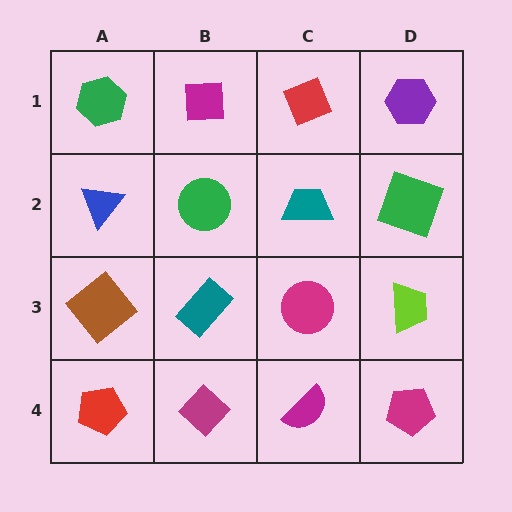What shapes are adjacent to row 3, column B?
A green circle (row 2, column B), a magenta diamond (row 4, column B), a brown diamond (row 3, column A), a magenta circle (row 3, column C).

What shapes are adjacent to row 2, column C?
A red diamond (row 1, column C), a magenta circle (row 3, column C), a green circle (row 2, column B), a green square (row 2, column D).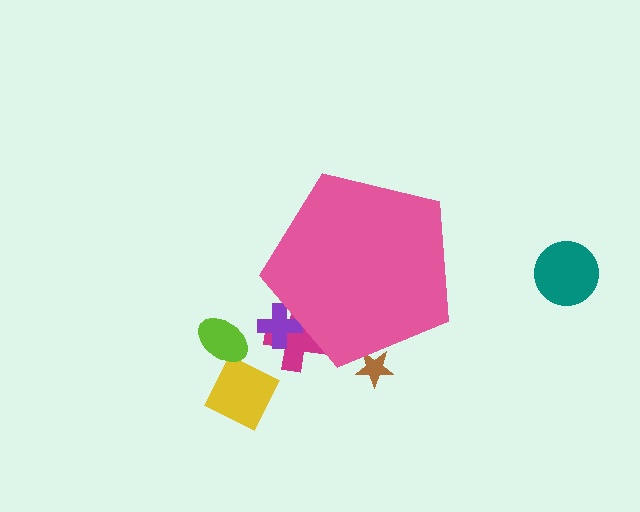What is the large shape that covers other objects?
A pink pentagon.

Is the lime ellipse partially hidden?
No, the lime ellipse is fully visible.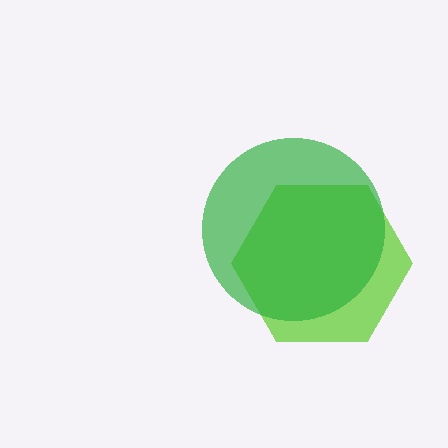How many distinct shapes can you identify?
There are 2 distinct shapes: a lime hexagon, a green circle.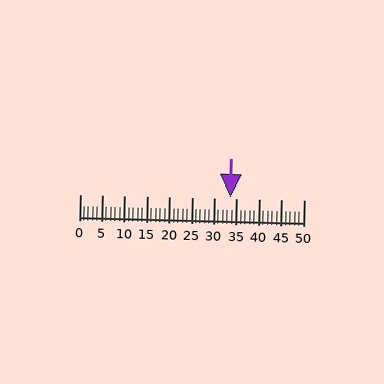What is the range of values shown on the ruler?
The ruler shows values from 0 to 50.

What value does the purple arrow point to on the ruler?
The purple arrow points to approximately 34.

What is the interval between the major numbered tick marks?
The major tick marks are spaced 5 units apart.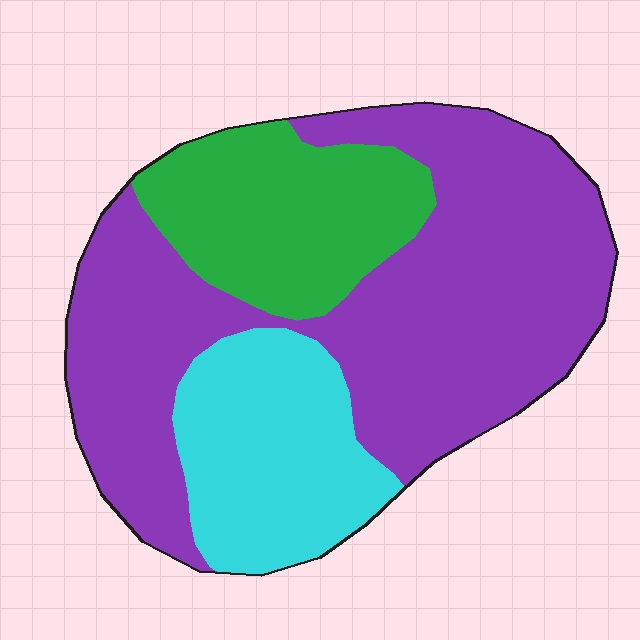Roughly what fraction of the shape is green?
Green takes up less than a quarter of the shape.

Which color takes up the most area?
Purple, at roughly 60%.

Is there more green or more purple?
Purple.